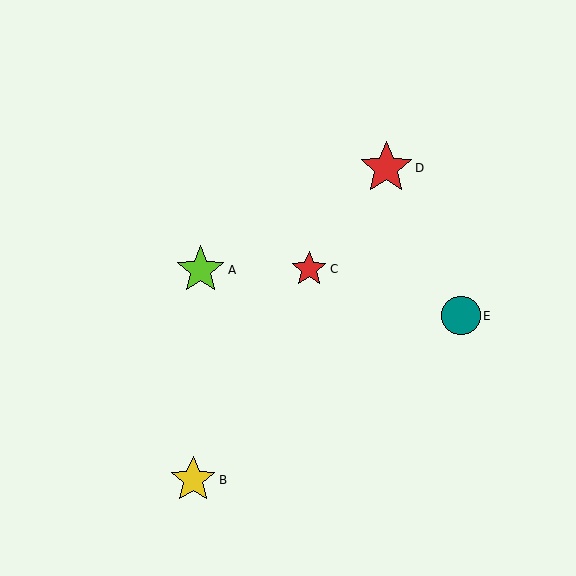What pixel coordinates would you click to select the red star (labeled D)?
Click at (386, 168) to select the red star D.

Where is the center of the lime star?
The center of the lime star is at (201, 270).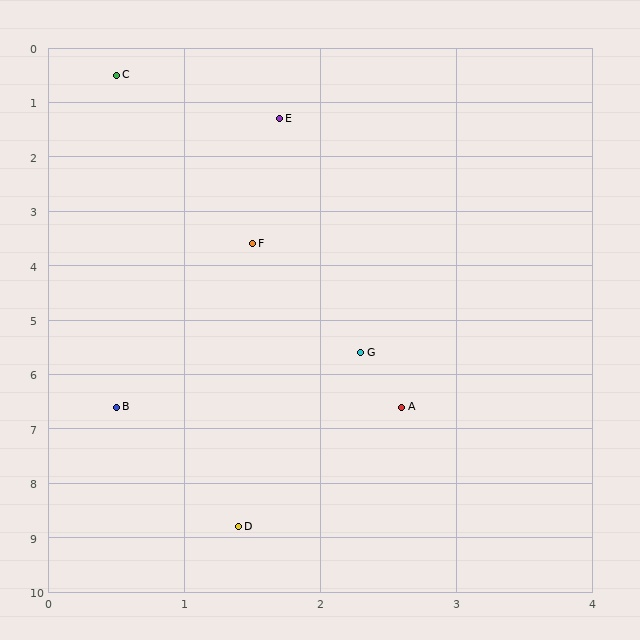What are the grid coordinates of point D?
Point D is at approximately (1.4, 8.8).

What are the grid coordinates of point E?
Point E is at approximately (1.7, 1.3).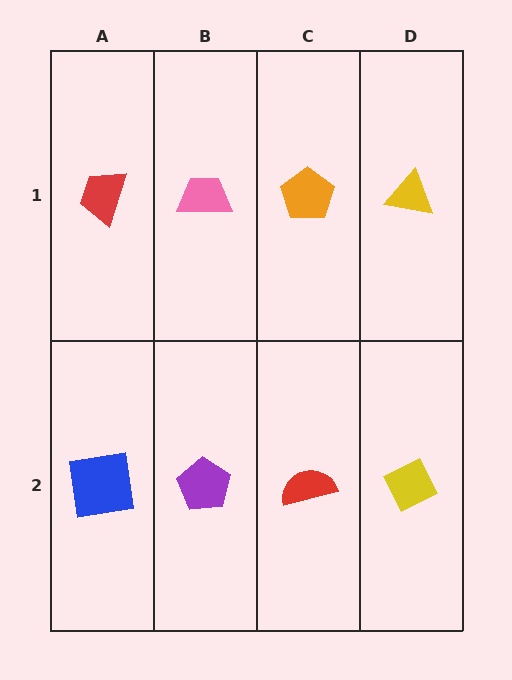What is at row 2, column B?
A purple pentagon.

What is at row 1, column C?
An orange pentagon.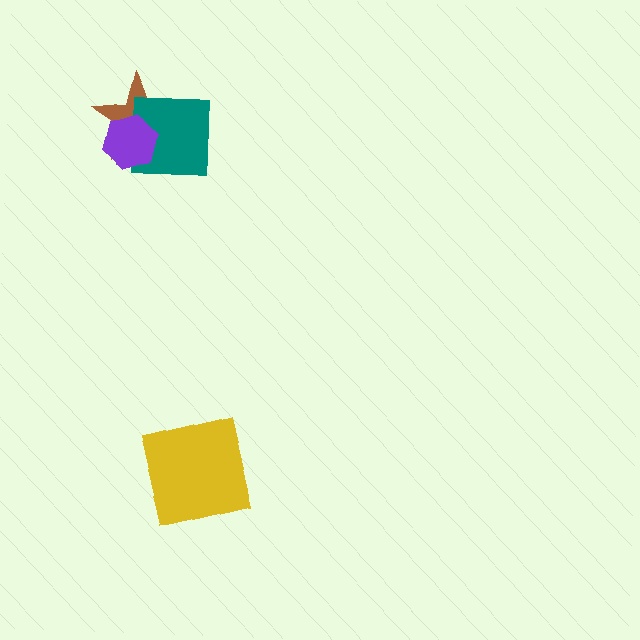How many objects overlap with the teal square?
2 objects overlap with the teal square.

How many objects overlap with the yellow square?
0 objects overlap with the yellow square.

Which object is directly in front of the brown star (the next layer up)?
The teal square is directly in front of the brown star.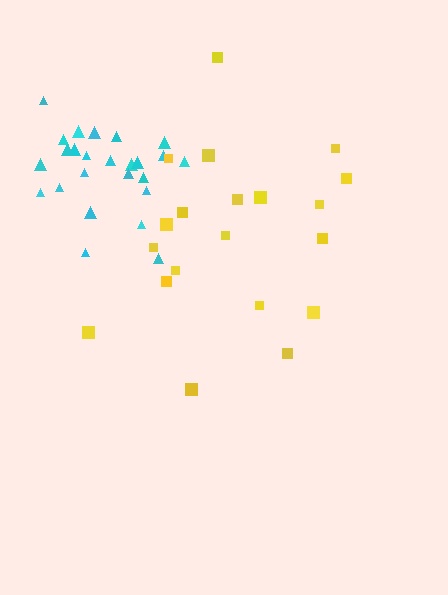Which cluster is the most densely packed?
Cyan.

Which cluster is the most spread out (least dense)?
Yellow.